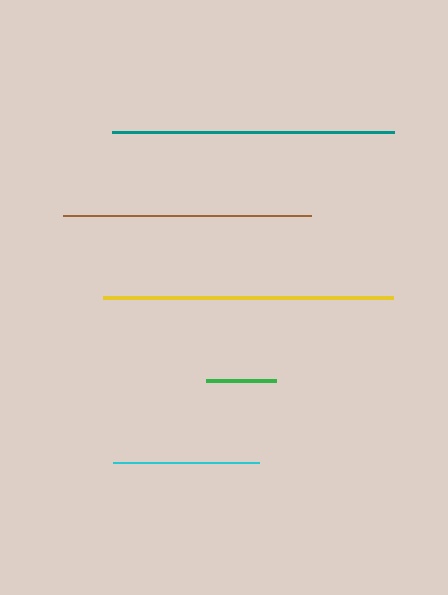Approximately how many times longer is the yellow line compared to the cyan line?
The yellow line is approximately 2.0 times the length of the cyan line.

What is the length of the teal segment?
The teal segment is approximately 282 pixels long.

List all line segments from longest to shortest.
From longest to shortest: yellow, teal, brown, cyan, green.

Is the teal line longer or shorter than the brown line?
The teal line is longer than the brown line.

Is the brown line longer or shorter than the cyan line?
The brown line is longer than the cyan line.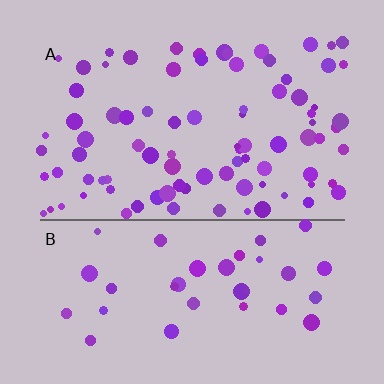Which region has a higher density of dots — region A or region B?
A (the top).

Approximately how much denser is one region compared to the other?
Approximately 2.4× — region A over region B.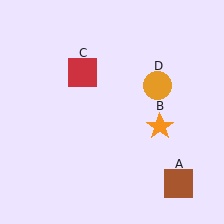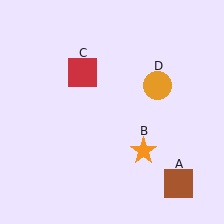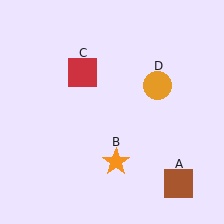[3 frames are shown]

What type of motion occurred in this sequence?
The orange star (object B) rotated clockwise around the center of the scene.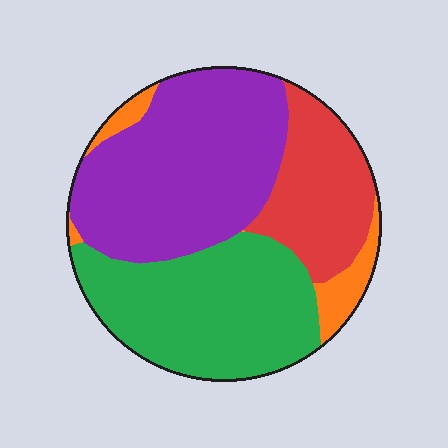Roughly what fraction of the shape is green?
Green takes up about one third (1/3) of the shape.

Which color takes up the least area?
Orange, at roughly 5%.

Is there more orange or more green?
Green.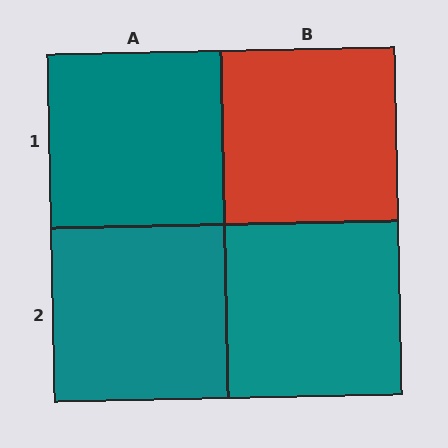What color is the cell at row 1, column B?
Red.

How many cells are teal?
3 cells are teal.